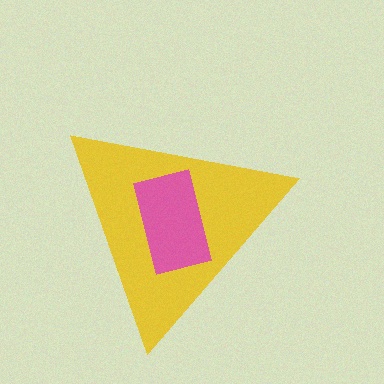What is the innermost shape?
The pink rectangle.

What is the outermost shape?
The yellow triangle.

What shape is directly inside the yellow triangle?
The pink rectangle.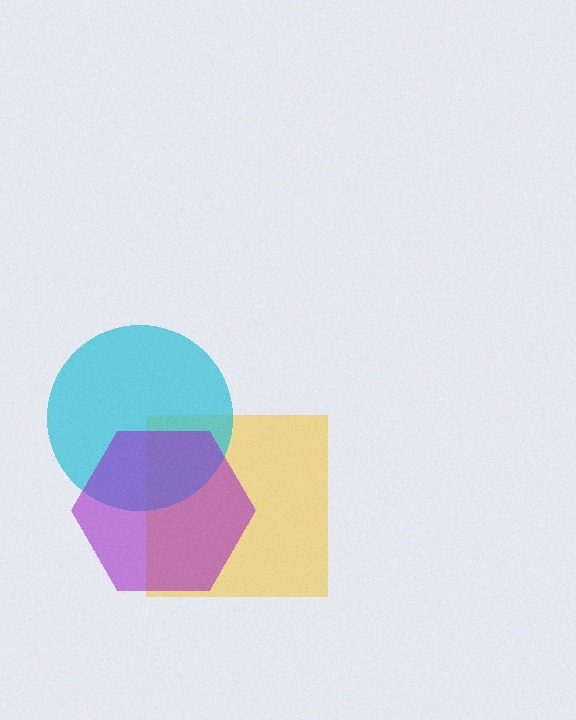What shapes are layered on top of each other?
The layered shapes are: a yellow square, a cyan circle, a purple hexagon.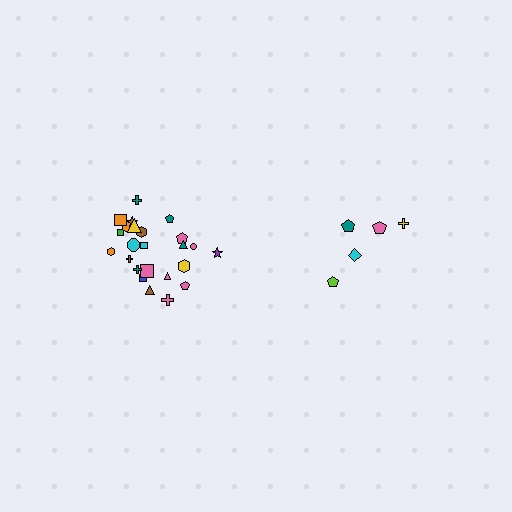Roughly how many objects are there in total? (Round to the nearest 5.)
Roughly 30 objects in total.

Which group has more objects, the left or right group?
The left group.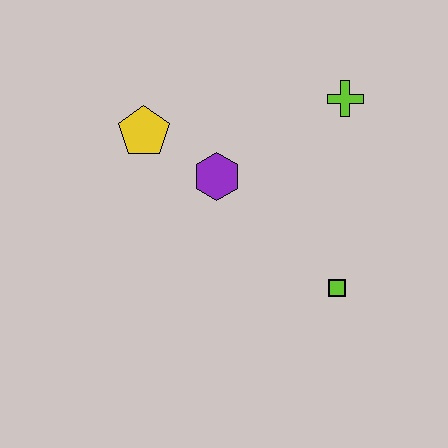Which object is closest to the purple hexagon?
The yellow pentagon is closest to the purple hexagon.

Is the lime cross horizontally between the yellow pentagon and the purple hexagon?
No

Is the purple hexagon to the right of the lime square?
No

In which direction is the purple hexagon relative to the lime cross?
The purple hexagon is to the left of the lime cross.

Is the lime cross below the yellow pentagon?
No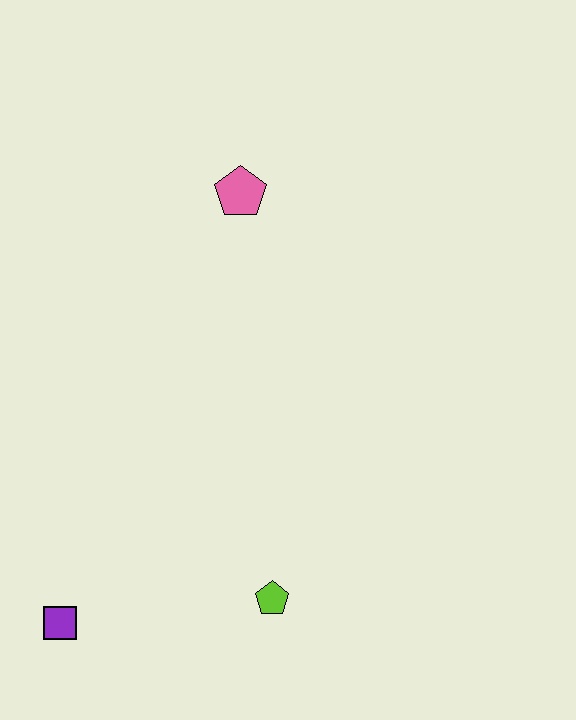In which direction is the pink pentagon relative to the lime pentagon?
The pink pentagon is above the lime pentagon.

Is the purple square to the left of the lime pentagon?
Yes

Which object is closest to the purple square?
The lime pentagon is closest to the purple square.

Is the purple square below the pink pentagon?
Yes